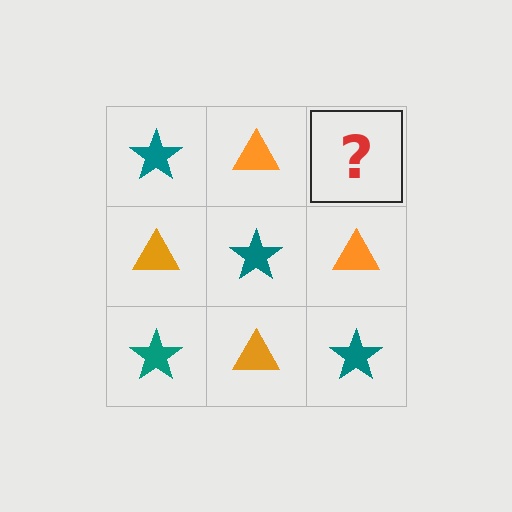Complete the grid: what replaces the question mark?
The question mark should be replaced with a teal star.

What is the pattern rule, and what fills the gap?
The rule is that it alternates teal star and orange triangle in a checkerboard pattern. The gap should be filled with a teal star.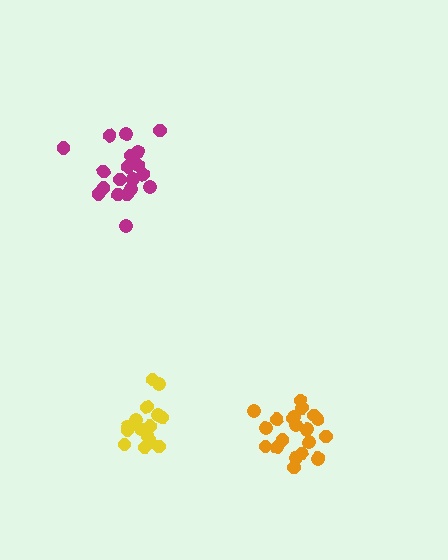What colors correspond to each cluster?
The clusters are colored: orange, yellow, magenta.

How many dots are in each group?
Group 1: 21 dots, Group 2: 15 dots, Group 3: 19 dots (55 total).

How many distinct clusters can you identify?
There are 3 distinct clusters.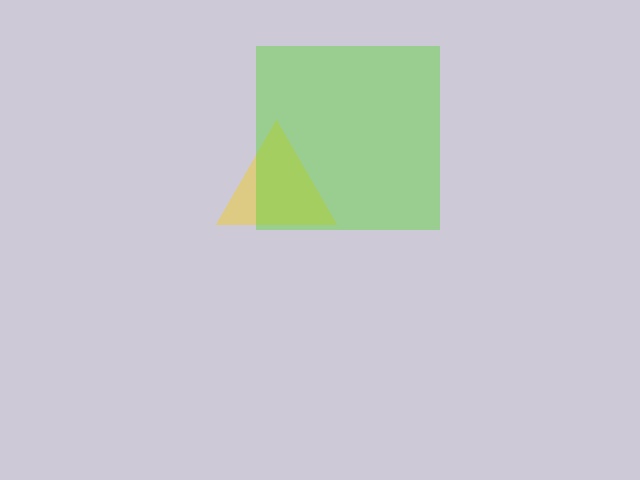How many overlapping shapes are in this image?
There are 2 overlapping shapes in the image.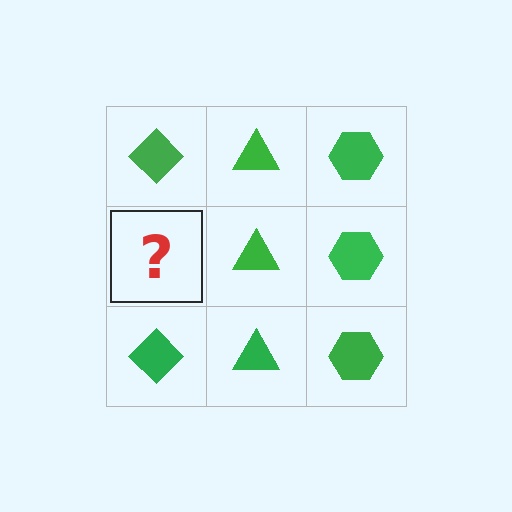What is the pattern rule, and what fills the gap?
The rule is that each column has a consistent shape. The gap should be filled with a green diamond.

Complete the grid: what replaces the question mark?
The question mark should be replaced with a green diamond.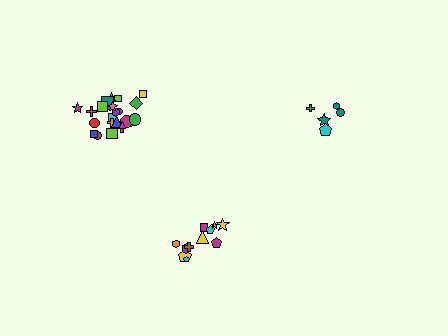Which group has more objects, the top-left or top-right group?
The top-left group.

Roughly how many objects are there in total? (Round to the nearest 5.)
Roughly 40 objects in total.